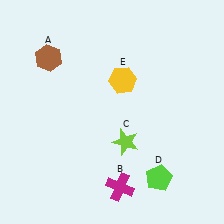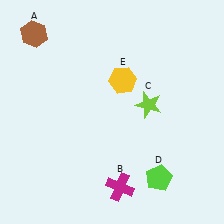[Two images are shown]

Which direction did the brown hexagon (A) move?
The brown hexagon (A) moved up.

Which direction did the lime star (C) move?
The lime star (C) moved up.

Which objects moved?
The objects that moved are: the brown hexagon (A), the lime star (C).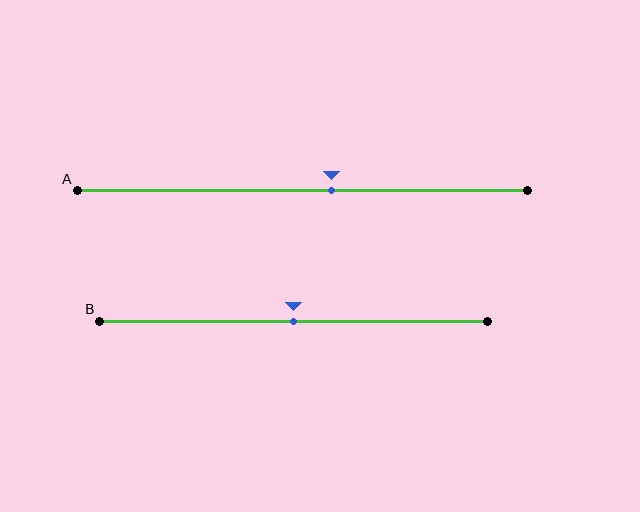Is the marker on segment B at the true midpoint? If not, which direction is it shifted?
Yes, the marker on segment B is at the true midpoint.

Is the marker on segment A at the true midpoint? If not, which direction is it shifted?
No, the marker on segment A is shifted to the right by about 7% of the segment length.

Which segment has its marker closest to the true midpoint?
Segment B has its marker closest to the true midpoint.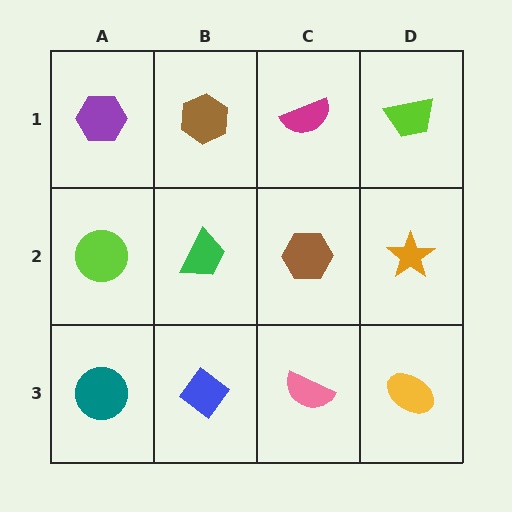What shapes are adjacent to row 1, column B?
A green trapezoid (row 2, column B), a purple hexagon (row 1, column A), a magenta semicircle (row 1, column C).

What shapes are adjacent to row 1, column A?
A lime circle (row 2, column A), a brown hexagon (row 1, column B).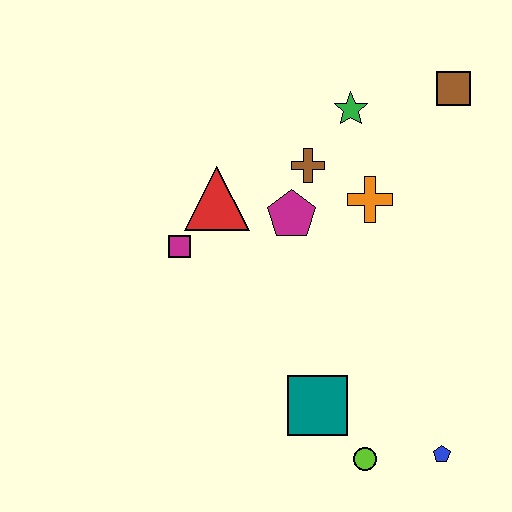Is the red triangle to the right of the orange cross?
No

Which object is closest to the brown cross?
The magenta pentagon is closest to the brown cross.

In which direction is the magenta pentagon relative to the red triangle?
The magenta pentagon is to the right of the red triangle.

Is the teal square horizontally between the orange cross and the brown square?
No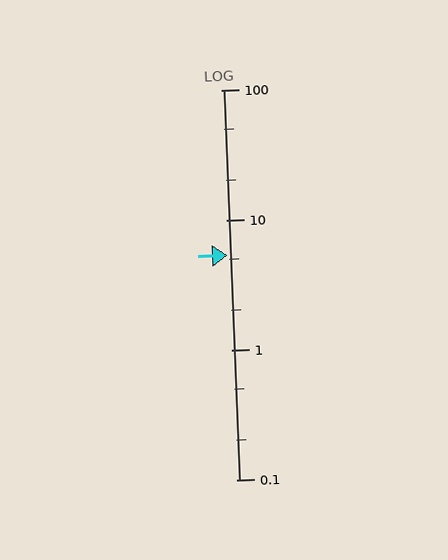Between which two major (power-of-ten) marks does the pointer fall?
The pointer is between 1 and 10.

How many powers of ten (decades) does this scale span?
The scale spans 3 decades, from 0.1 to 100.